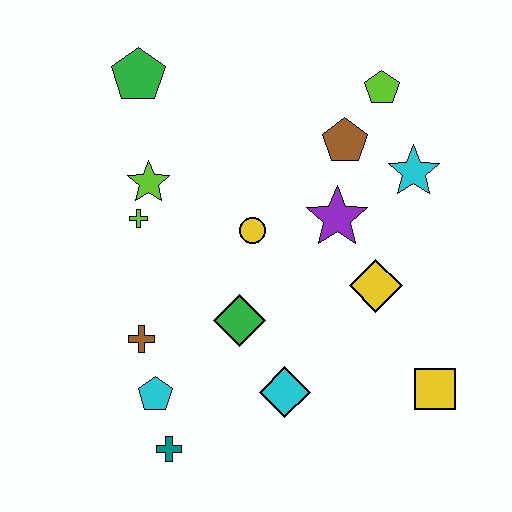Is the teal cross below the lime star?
Yes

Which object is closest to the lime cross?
The lime star is closest to the lime cross.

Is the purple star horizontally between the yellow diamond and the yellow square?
No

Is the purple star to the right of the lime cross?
Yes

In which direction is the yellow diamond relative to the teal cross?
The yellow diamond is to the right of the teal cross.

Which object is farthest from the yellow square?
The green pentagon is farthest from the yellow square.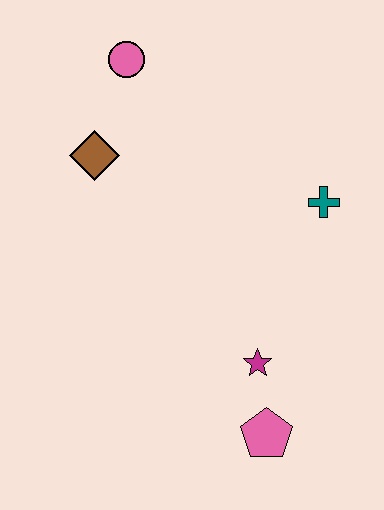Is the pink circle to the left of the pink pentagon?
Yes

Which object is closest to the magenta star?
The pink pentagon is closest to the magenta star.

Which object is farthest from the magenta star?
The pink circle is farthest from the magenta star.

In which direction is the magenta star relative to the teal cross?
The magenta star is below the teal cross.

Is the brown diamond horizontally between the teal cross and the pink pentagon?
No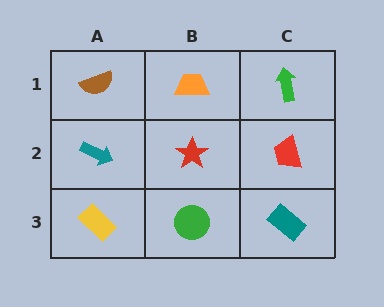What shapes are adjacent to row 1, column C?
A red trapezoid (row 2, column C), an orange trapezoid (row 1, column B).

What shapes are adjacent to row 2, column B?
An orange trapezoid (row 1, column B), a green circle (row 3, column B), a teal arrow (row 2, column A), a red trapezoid (row 2, column C).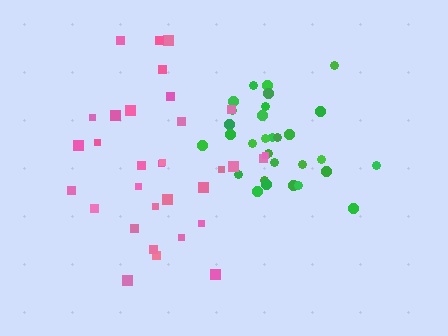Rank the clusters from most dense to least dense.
green, pink.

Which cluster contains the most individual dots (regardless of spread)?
Pink (32).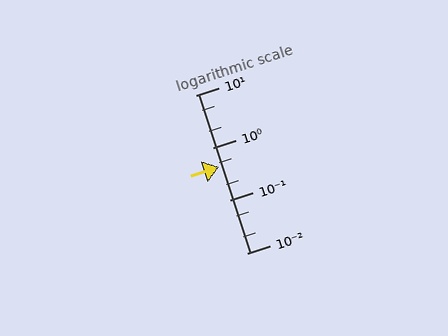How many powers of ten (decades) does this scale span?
The scale spans 3 decades, from 0.01 to 10.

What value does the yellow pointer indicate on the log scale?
The pointer indicates approximately 0.44.